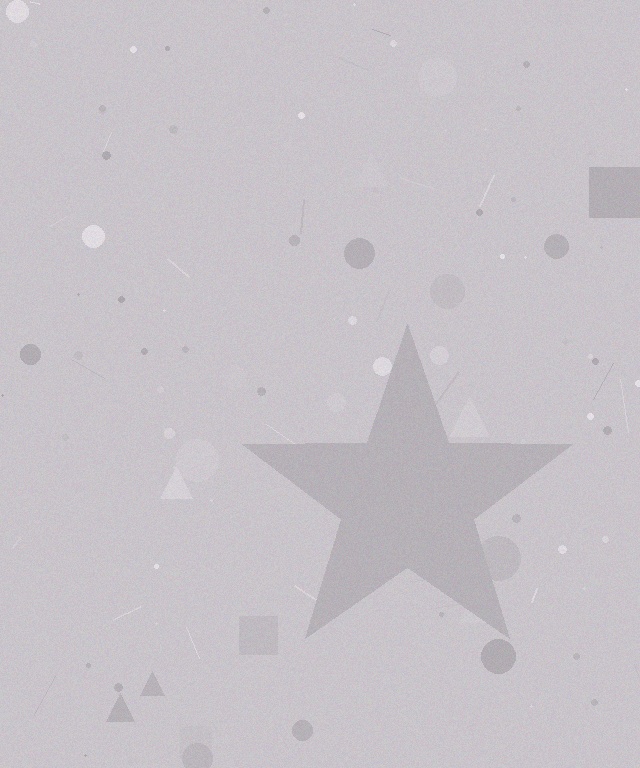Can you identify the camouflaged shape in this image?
The camouflaged shape is a star.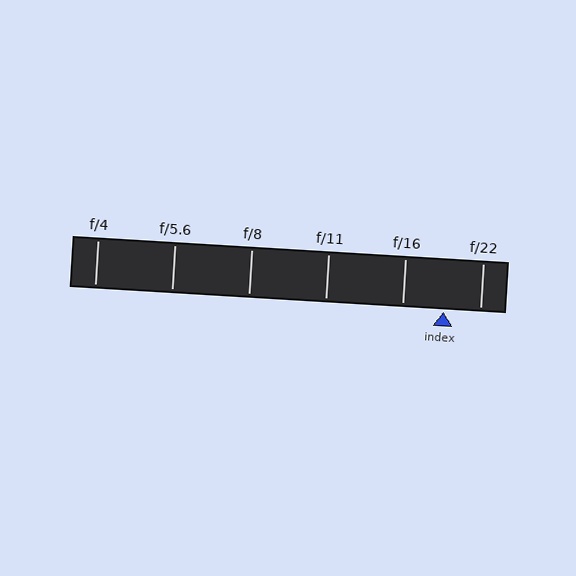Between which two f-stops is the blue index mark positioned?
The index mark is between f/16 and f/22.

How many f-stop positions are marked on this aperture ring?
There are 6 f-stop positions marked.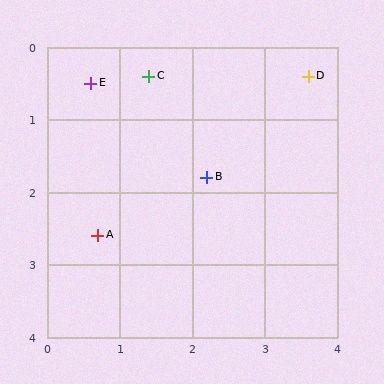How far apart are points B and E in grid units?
Points B and E are about 2.1 grid units apart.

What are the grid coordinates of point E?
Point E is at approximately (0.6, 0.5).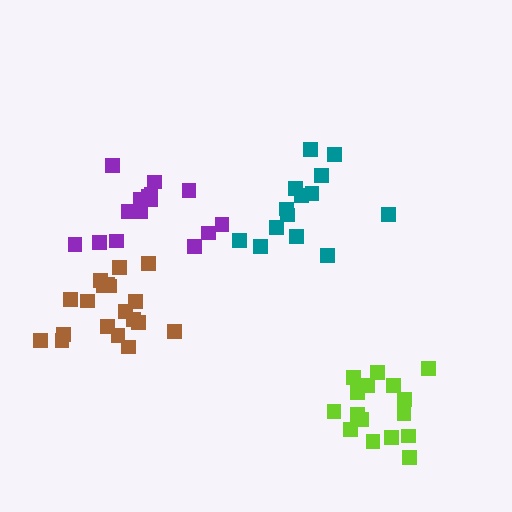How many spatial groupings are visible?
There are 4 spatial groupings.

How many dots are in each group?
Group 1: 14 dots, Group 2: 15 dots, Group 3: 16 dots, Group 4: 19 dots (64 total).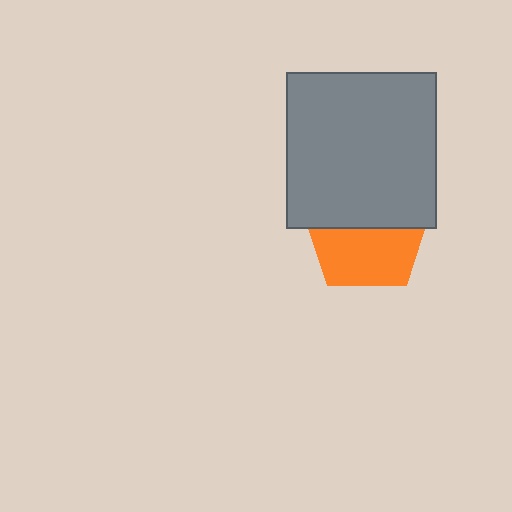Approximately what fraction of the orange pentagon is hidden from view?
Roughly 49% of the orange pentagon is hidden behind the gray rectangle.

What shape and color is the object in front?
The object in front is a gray rectangle.